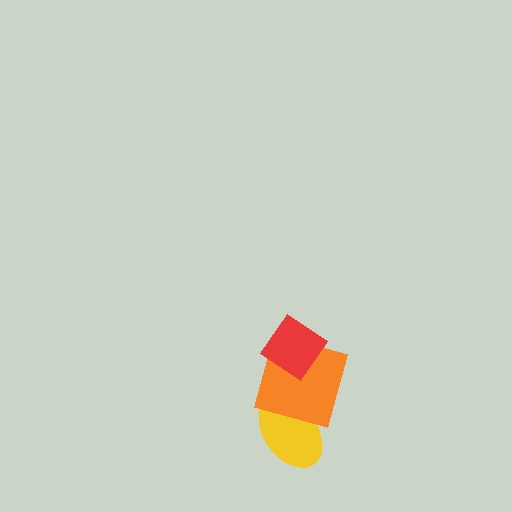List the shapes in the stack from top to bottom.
From top to bottom: the red diamond, the orange square, the yellow ellipse.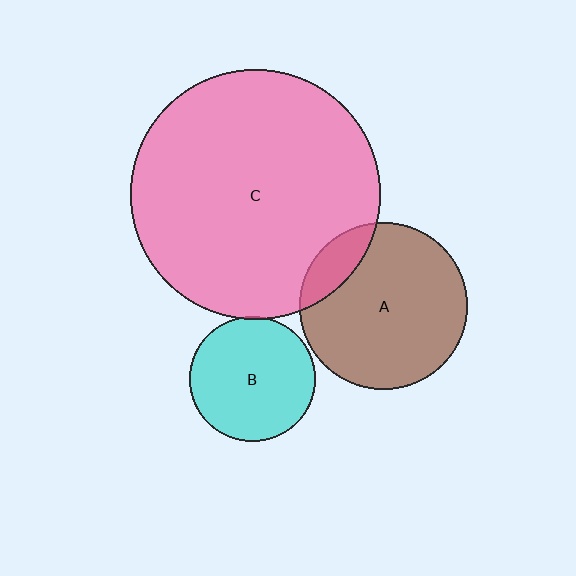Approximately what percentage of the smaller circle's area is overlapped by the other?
Approximately 15%.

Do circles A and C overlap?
Yes.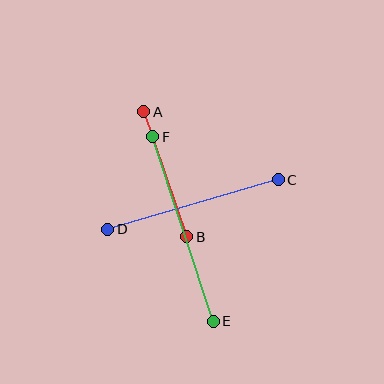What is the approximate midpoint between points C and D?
The midpoint is at approximately (193, 204) pixels.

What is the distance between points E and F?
The distance is approximately 194 pixels.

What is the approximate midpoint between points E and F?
The midpoint is at approximately (183, 229) pixels.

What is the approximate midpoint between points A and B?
The midpoint is at approximately (165, 174) pixels.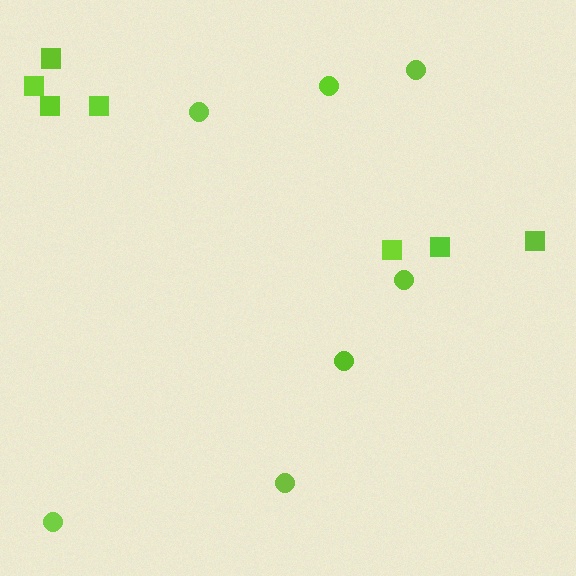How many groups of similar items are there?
There are 2 groups: one group of squares (7) and one group of circles (7).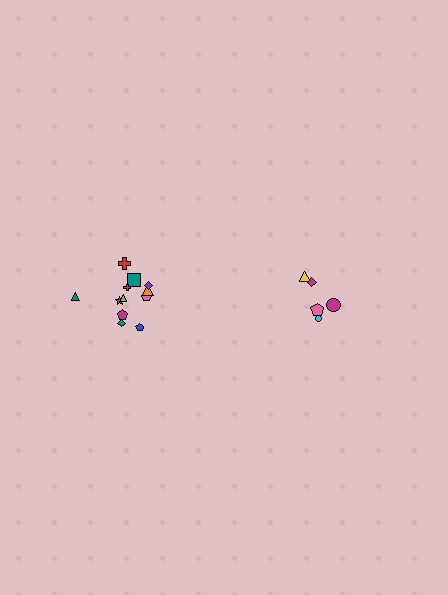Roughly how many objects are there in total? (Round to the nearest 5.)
Roughly 15 objects in total.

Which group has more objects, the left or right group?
The left group.